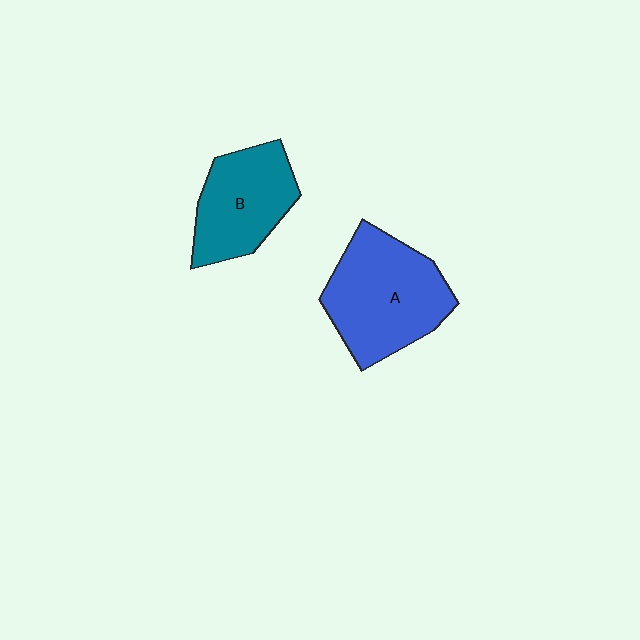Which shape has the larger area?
Shape A (blue).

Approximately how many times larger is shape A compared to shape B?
Approximately 1.3 times.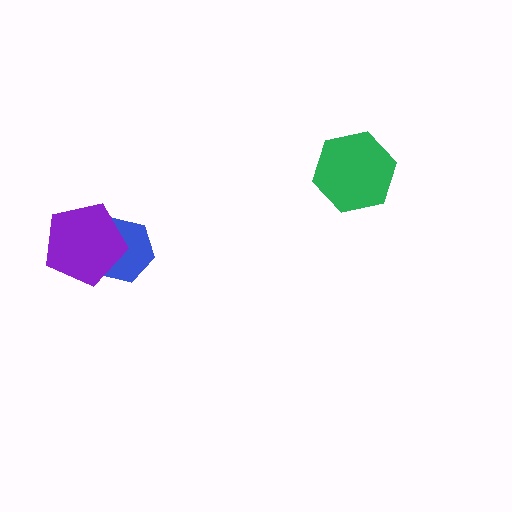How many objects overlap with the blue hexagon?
1 object overlaps with the blue hexagon.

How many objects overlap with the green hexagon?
0 objects overlap with the green hexagon.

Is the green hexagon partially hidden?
No, no other shape covers it.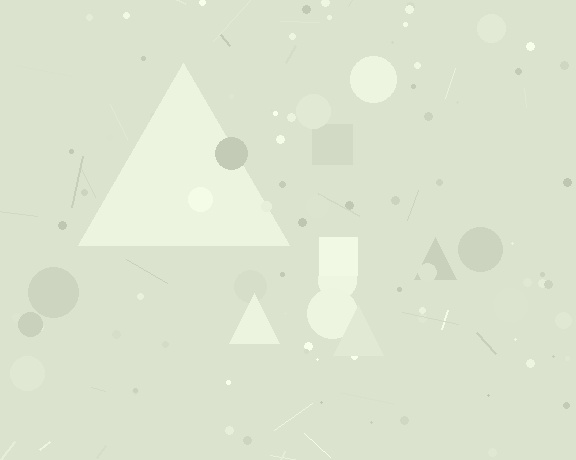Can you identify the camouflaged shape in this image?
The camouflaged shape is a triangle.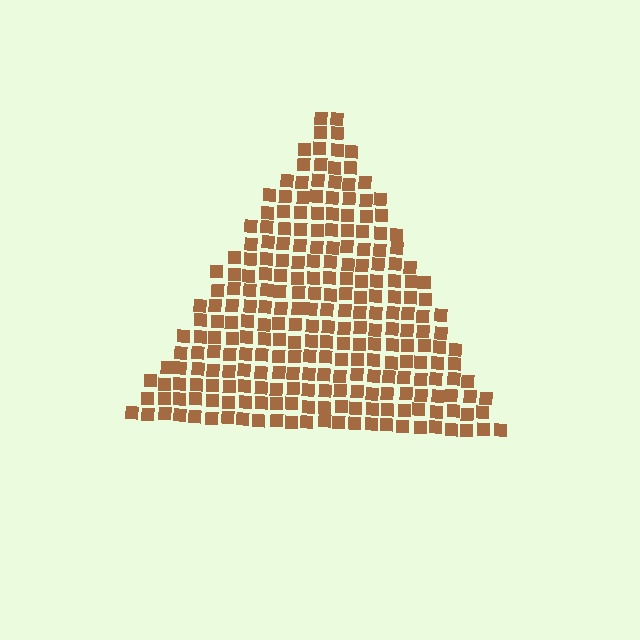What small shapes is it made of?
It is made of small squares.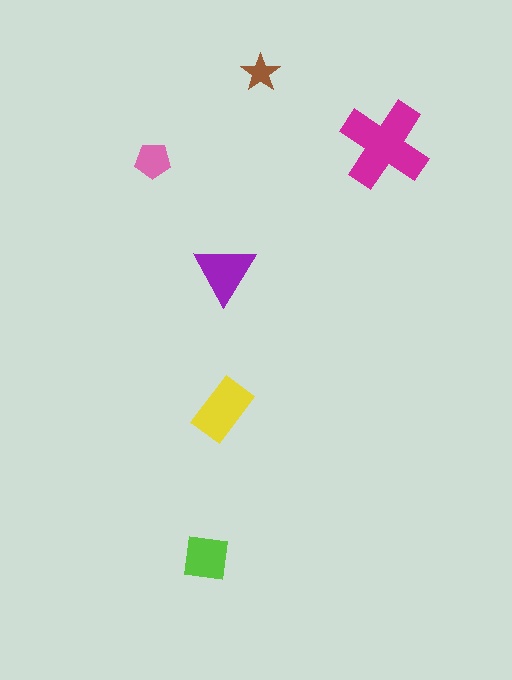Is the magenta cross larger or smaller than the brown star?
Larger.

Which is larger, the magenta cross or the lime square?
The magenta cross.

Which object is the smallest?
The brown star.